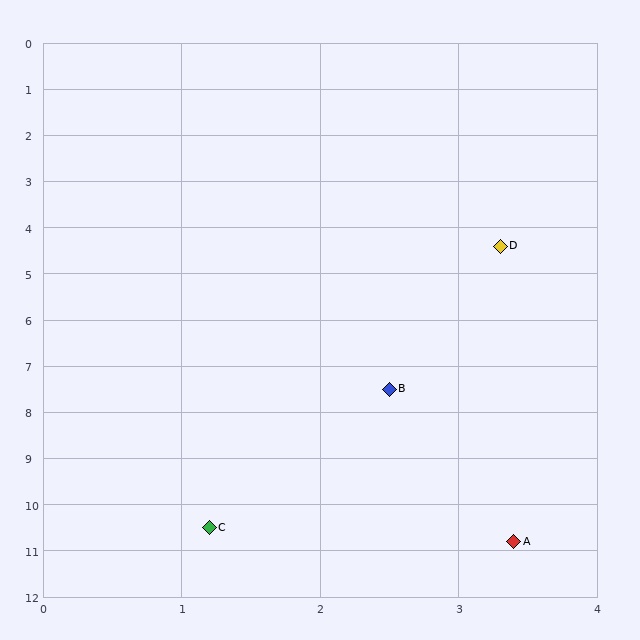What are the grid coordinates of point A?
Point A is at approximately (3.4, 10.8).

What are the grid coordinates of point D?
Point D is at approximately (3.3, 4.4).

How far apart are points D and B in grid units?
Points D and B are about 3.2 grid units apart.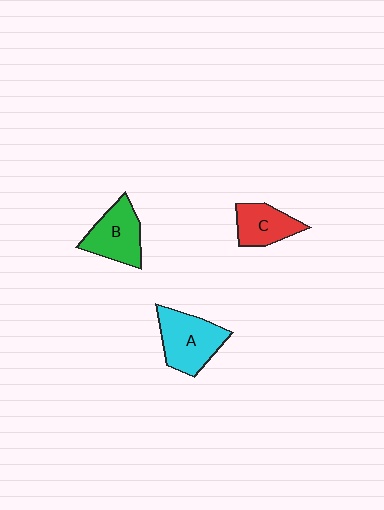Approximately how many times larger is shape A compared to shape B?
Approximately 1.2 times.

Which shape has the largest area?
Shape A (cyan).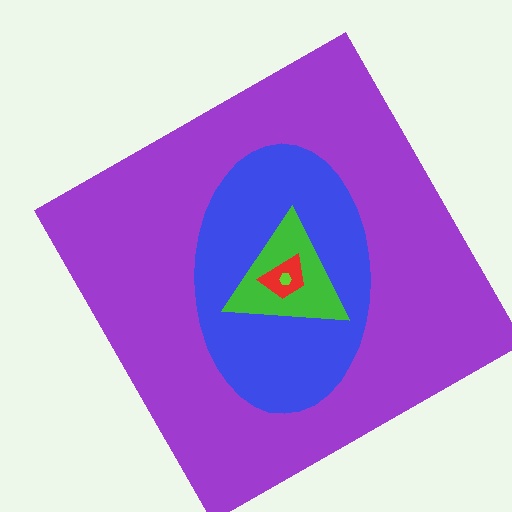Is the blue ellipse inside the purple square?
Yes.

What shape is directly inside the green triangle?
The red trapezoid.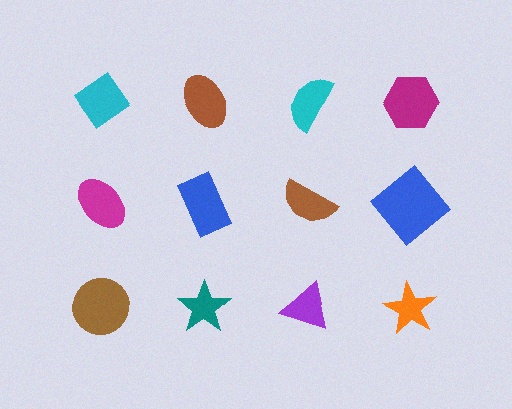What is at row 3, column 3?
A purple triangle.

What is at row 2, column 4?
A blue diamond.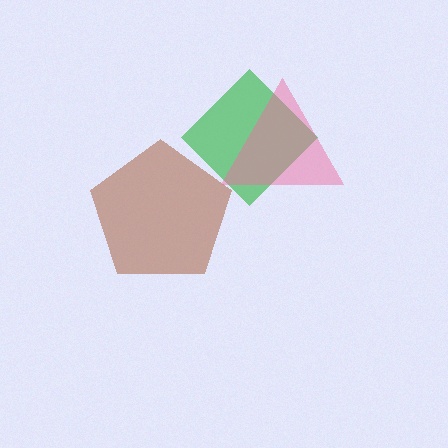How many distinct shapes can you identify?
There are 3 distinct shapes: a green diamond, a brown pentagon, a pink triangle.